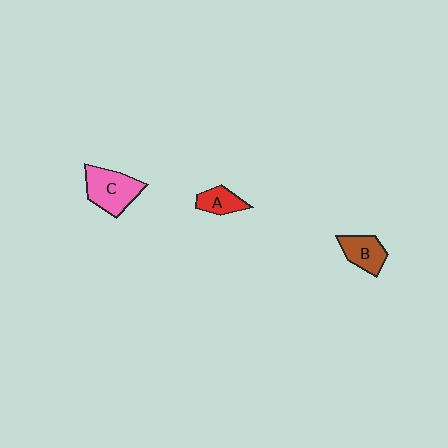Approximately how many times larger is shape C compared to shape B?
Approximately 1.5 times.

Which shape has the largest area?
Shape C (pink).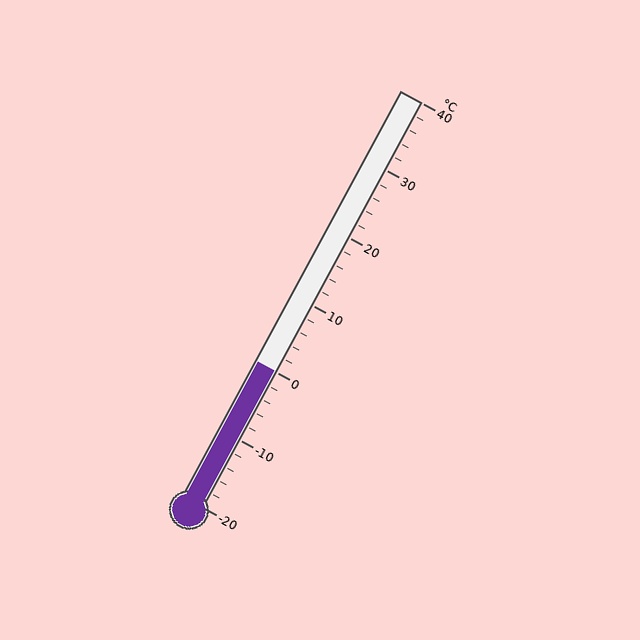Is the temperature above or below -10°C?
The temperature is above -10°C.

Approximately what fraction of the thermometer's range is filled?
The thermometer is filled to approximately 35% of its range.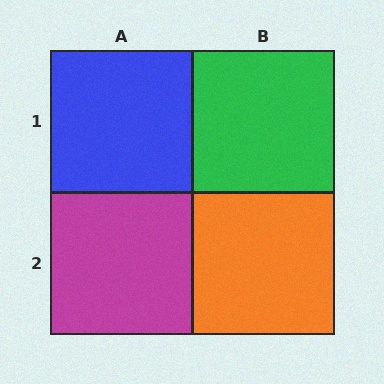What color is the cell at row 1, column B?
Green.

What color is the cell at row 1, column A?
Blue.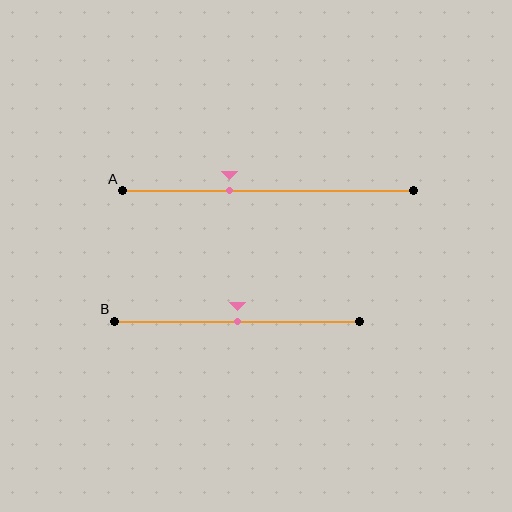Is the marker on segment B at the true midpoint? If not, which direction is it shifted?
Yes, the marker on segment B is at the true midpoint.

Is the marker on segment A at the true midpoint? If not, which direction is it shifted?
No, the marker on segment A is shifted to the left by about 13% of the segment length.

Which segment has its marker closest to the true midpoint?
Segment B has its marker closest to the true midpoint.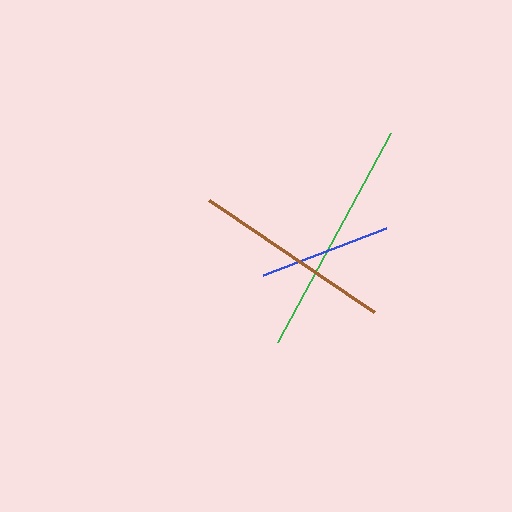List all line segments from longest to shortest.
From longest to shortest: green, brown, blue.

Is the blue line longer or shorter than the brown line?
The brown line is longer than the blue line.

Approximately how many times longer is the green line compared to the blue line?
The green line is approximately 1.8 times the length of the blue line.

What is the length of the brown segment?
The brown segment is approximately 200 pixels long.